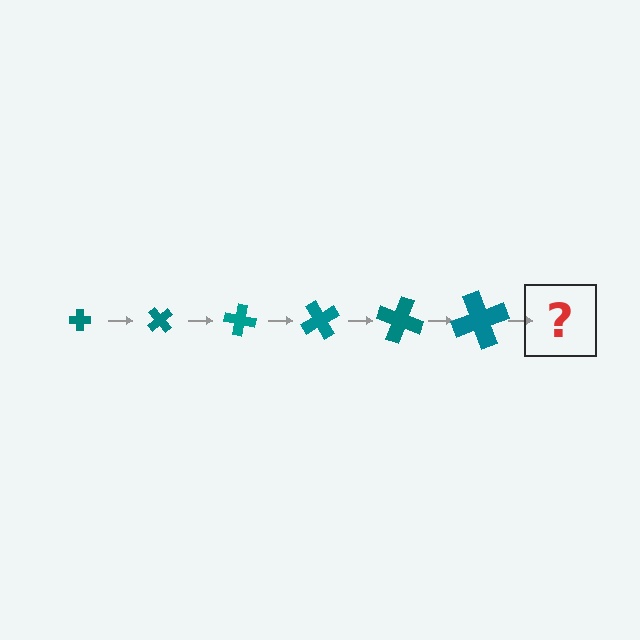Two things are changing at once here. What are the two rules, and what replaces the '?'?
The two rules are that the cross grows larger each step and it rotates 50 degrees each step. The '?' should be a cross, larger than the previous one and rotated 300 degrees from the start.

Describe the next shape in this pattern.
It should be a cross, larger than the previous one and rotated 300 degrees from the start.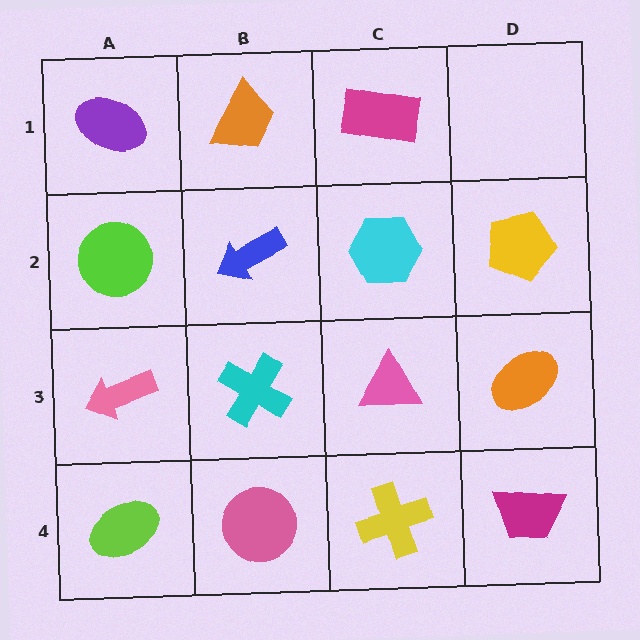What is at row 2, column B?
A blue arrow.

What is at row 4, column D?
A magenta trapezoid.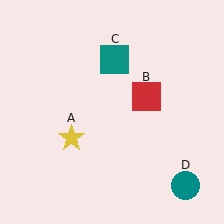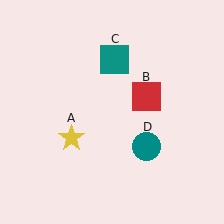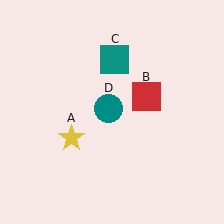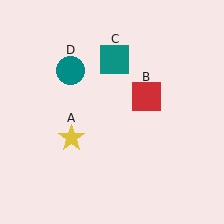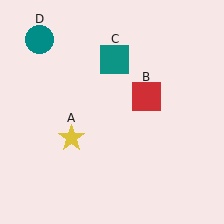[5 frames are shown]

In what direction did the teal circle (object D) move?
The teal circle (object D) moved up and to the left.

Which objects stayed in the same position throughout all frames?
Yellow star (object A) and red square (object B) and teal square (object C) remained stationary.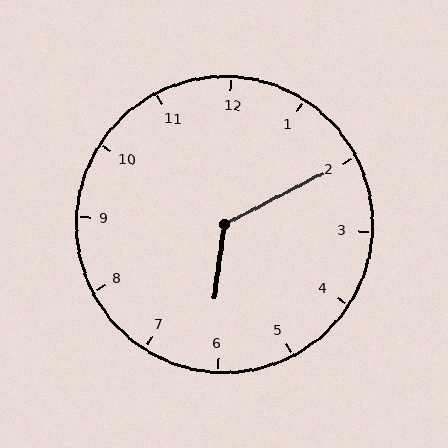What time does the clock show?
6:10.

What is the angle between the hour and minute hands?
Approximately 125 degrees.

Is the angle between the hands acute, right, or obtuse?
It is obtuse.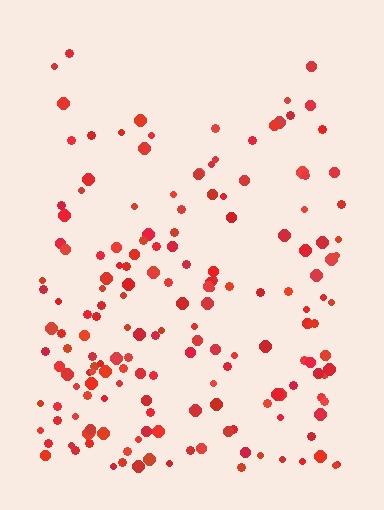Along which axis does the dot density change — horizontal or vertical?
Vertical.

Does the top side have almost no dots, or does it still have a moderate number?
Still a moderate number, just noticeably fewer than the bottom.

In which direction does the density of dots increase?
From top to bottom, with the bottom side densest.